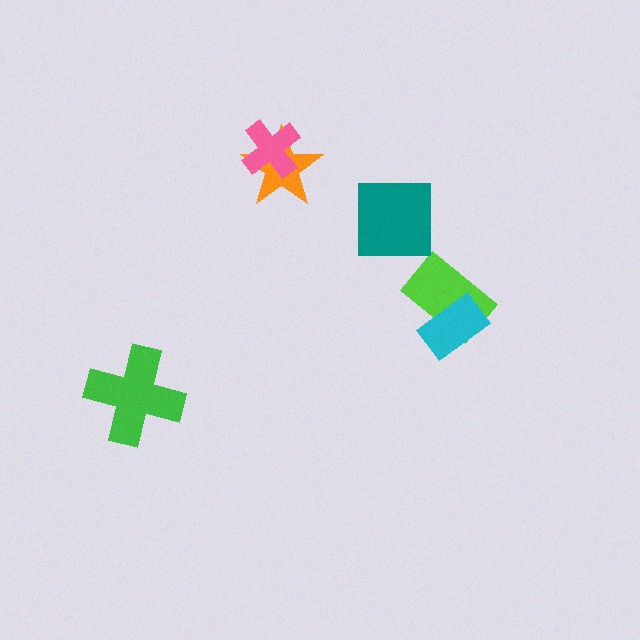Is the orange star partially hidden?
Yes, it is partially covered by another shape.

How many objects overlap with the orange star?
1 object overlaps with the orange star.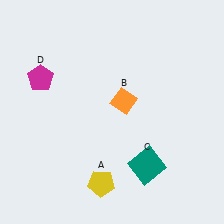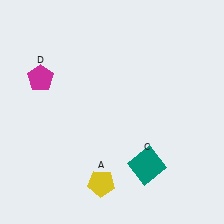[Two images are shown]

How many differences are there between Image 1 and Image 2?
There is 1 difference between the two images.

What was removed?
The orange diamond (B) was removed in Image 2.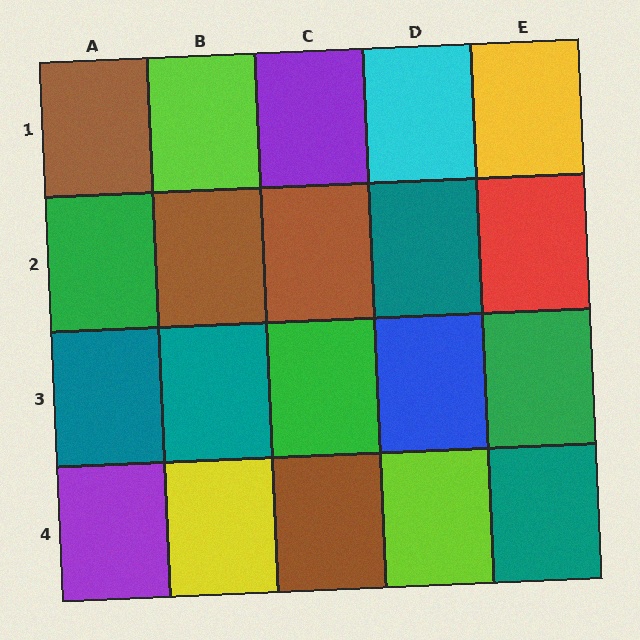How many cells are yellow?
2 cells are yellow.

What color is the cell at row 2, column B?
Brown.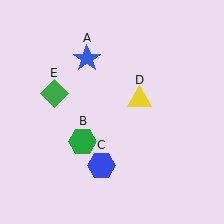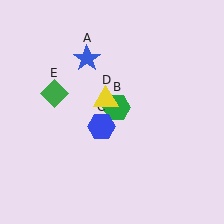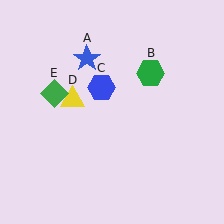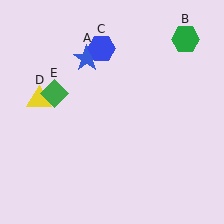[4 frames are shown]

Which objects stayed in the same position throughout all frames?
Blue star (object A) and green diamond (object E) remained stationary.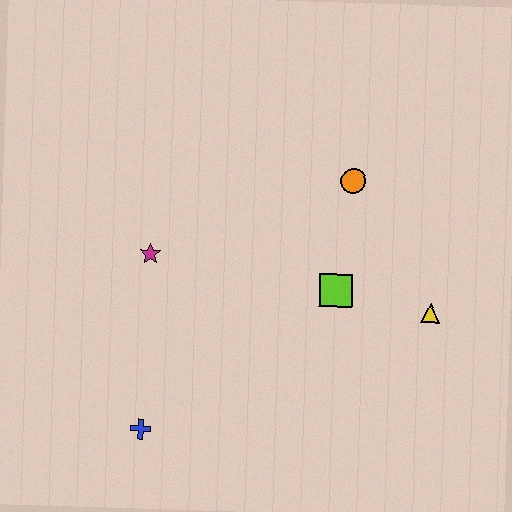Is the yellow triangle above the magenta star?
No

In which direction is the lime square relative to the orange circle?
The lime square is below the orange circle.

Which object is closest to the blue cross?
The magenta star is closest to the blue cross.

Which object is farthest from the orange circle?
The blue cross is farthest from the orange circle.